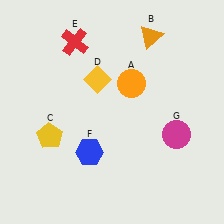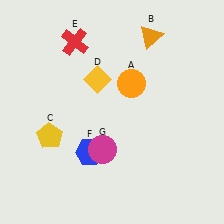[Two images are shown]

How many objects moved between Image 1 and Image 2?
1 object moved between the two images.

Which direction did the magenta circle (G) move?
The magenta circle (G) moved left.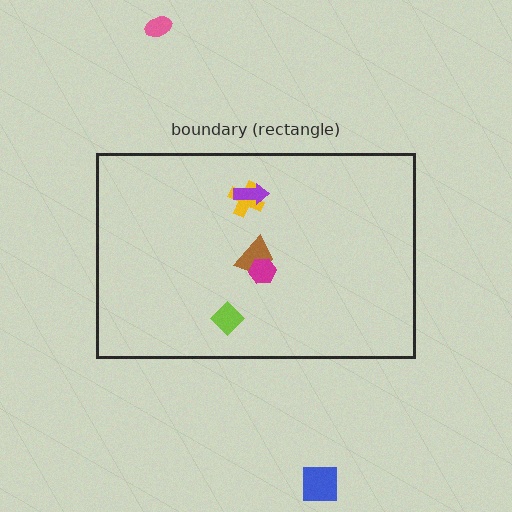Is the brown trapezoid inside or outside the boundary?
Inside.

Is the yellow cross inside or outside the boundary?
Inside.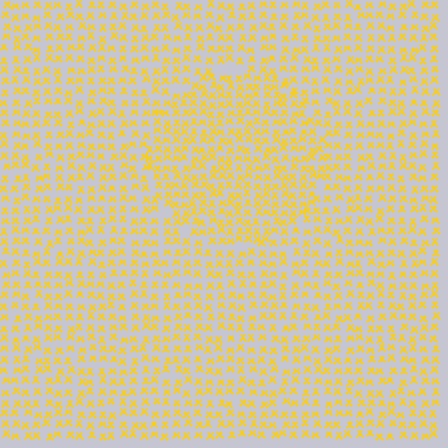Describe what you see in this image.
The image contains small yellow elements arranged at two different densities. A circle-shaped region is visible where the elements are more densely packed than the surrounding area.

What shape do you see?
I see a circle.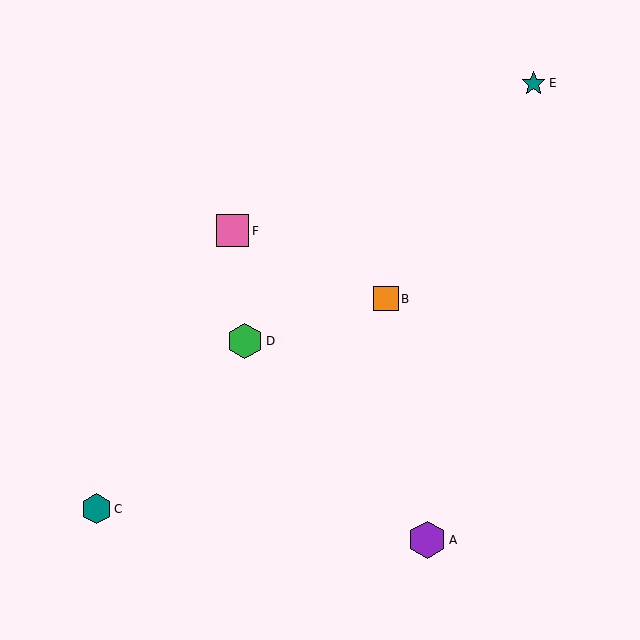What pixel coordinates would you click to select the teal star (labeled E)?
Click at (534, 83) to select the teal star E.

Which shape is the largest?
The purple hexagon (labeled A) is the largest.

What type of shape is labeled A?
Shape A is a purple hexagon.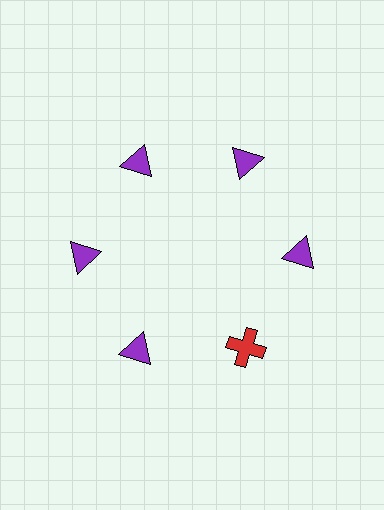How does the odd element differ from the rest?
It differs in both color (red instead of purple) and shape (cross instead of triangle).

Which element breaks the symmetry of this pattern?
The red cross at roughly the 5 o'clock position breaks the symmetry. All other shapes are purple triangles.